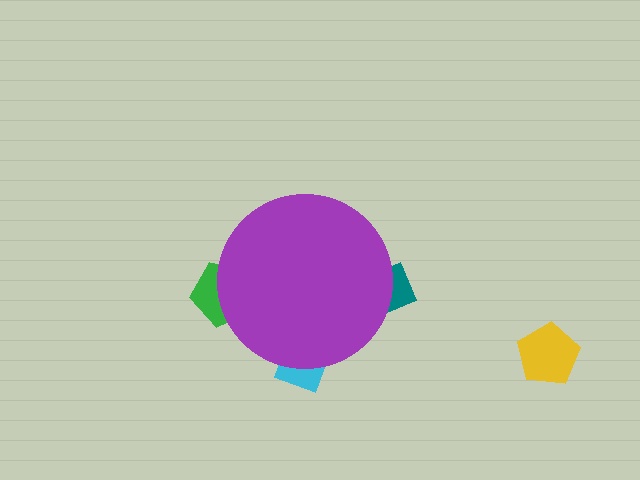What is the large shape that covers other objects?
A purple circle.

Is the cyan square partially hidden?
Yes, the cyan square is partially hidden behind the purple circle.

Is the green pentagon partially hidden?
Yes, the green pentagon is partially hidden behind the purple circle.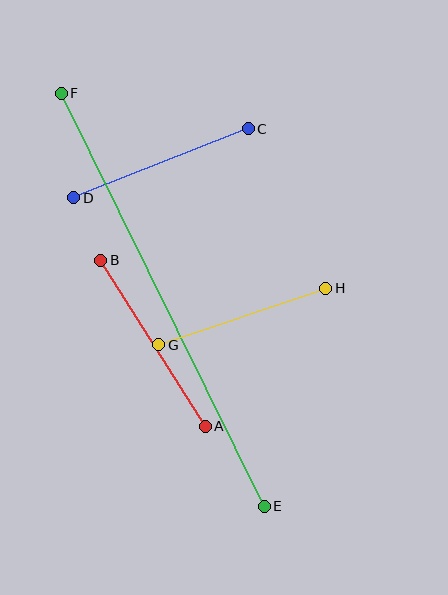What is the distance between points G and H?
The distance is approximately 177 pixels.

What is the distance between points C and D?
The distance is approximately 188 pixels.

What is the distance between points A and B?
The distance is approximately 196 pixels.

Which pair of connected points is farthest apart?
Points E and F are farthest apart.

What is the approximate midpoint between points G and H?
The midpoint is at approximately (242, 316) pixels.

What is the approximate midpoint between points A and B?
The midpoint is at approximately (153, 343) pixels.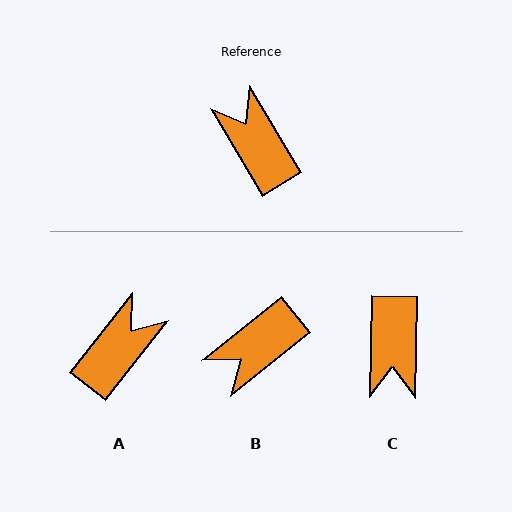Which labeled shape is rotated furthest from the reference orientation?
C, about 148 degrees away.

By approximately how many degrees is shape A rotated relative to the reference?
Approximately 69 degrees clockwise.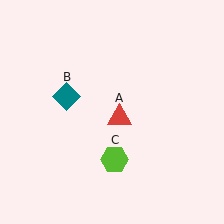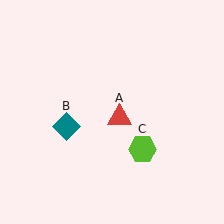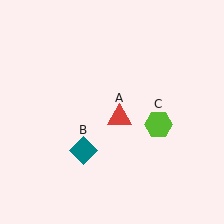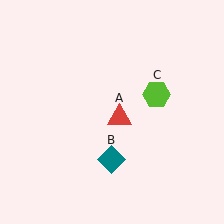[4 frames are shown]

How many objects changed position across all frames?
2 objects changed position: teal diamond (object B), lime hexagon (object C).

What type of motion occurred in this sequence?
The teal diamond (object B), lime hexagon (object C) rotated counterclockwise around the center of the scene.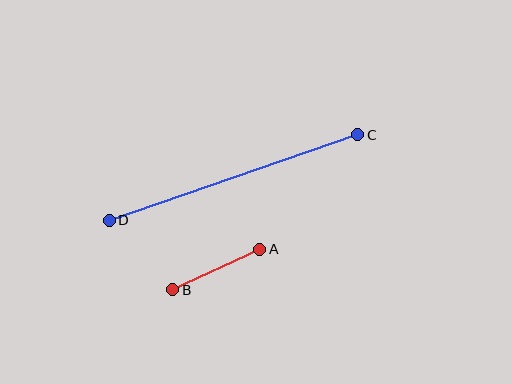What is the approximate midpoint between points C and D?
The midpoint is at approximately (233, 178) pixels.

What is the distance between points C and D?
The distance is approximately 263 pixels.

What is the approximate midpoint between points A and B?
The midpoint is at approximately (216, 269) pixels.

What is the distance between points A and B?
The distance is approximately 96 pixels.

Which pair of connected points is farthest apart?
Points C and D are farthest apart.